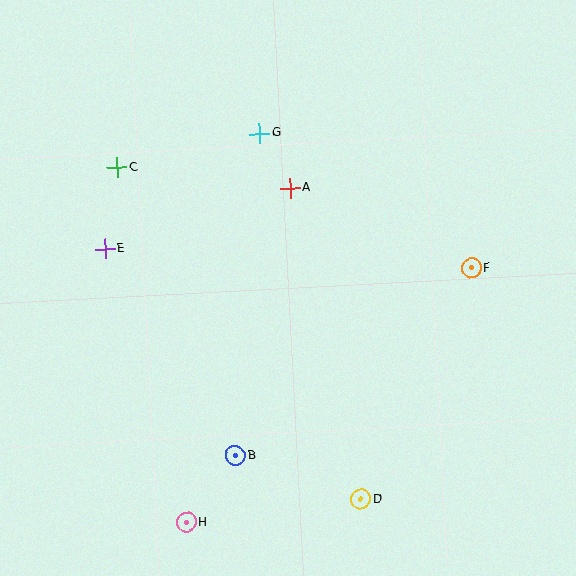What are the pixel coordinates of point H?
Point H is at (186, 522).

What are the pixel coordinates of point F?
Point F is at (472, 268).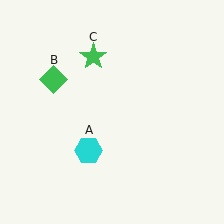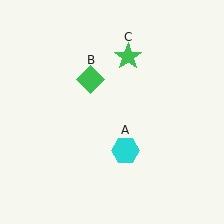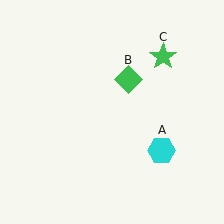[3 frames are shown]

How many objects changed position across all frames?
3 objects changed position: cyan hexagon (object A), green diamond (object B), green star (object C).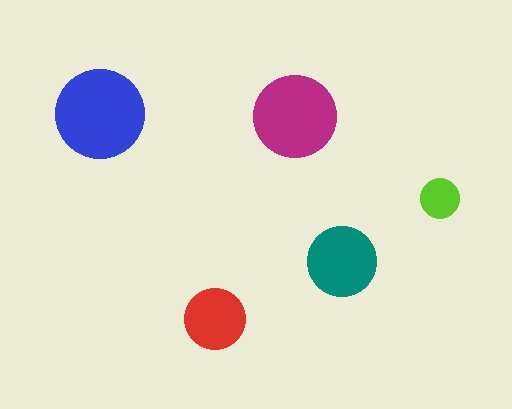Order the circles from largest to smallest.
the blue one, the magenta one, the teal one, the red one, the lime one.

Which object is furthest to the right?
The lime circle is rightmost.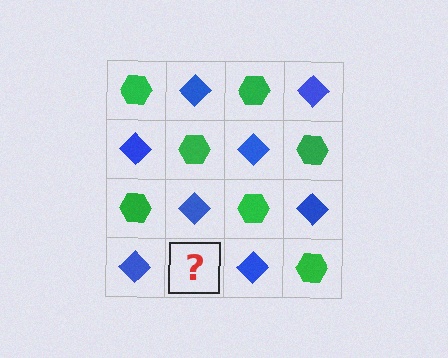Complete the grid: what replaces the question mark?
The question mark should be replaced with a green hexagon.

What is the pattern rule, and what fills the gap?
The rule is that it alternates green hexagon and blue diamond in a checkerboard pattern. The gap should be filled with a green hexagon.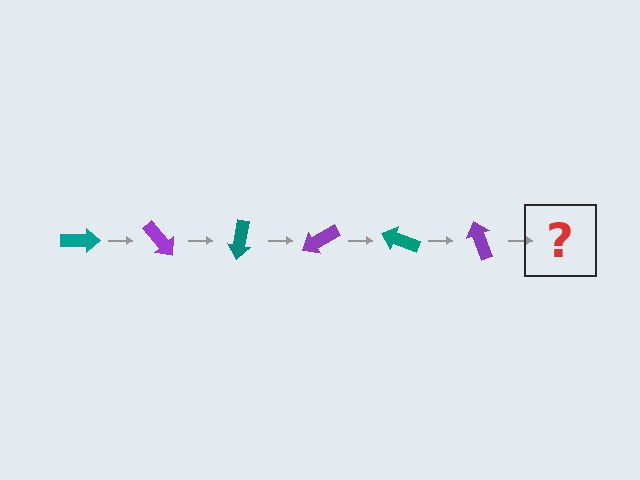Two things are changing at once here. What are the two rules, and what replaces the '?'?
The two rules are that it rotates 50 degrees each step and the color cycles through teal and purple. The '?' should be a teal arrow, rotated 300 degrees from the start.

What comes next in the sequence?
The next element should be a teal arrow, rotated 300 degrees from the start.